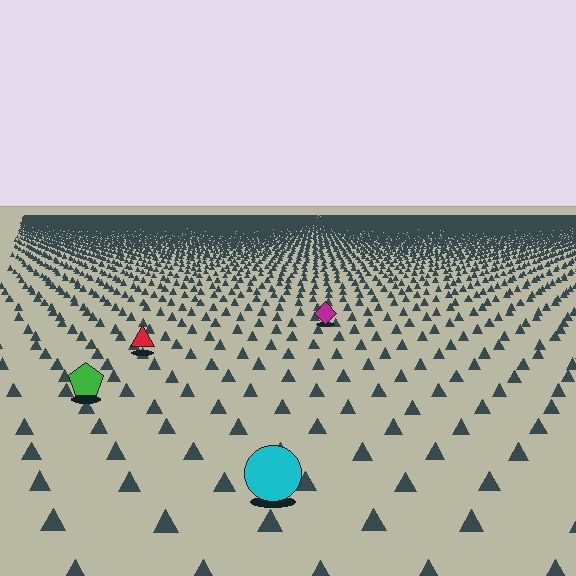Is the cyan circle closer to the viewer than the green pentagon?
Yes. The cyan circle is closer — you can tell from the texture gradient: the ground texture is coarser near it.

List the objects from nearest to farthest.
From nearest to farthest: the cyan circle, the green pentagon, the red triangle, the magenta diamond.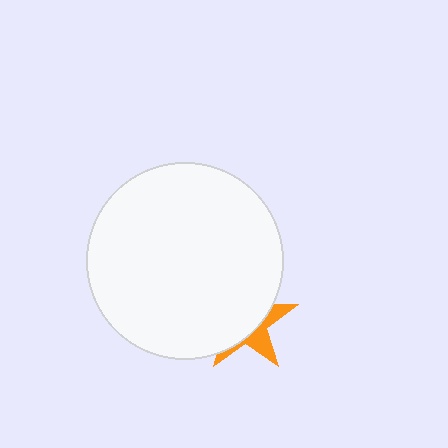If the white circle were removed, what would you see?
You would see the complete orange star.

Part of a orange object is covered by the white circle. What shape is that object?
It is a star.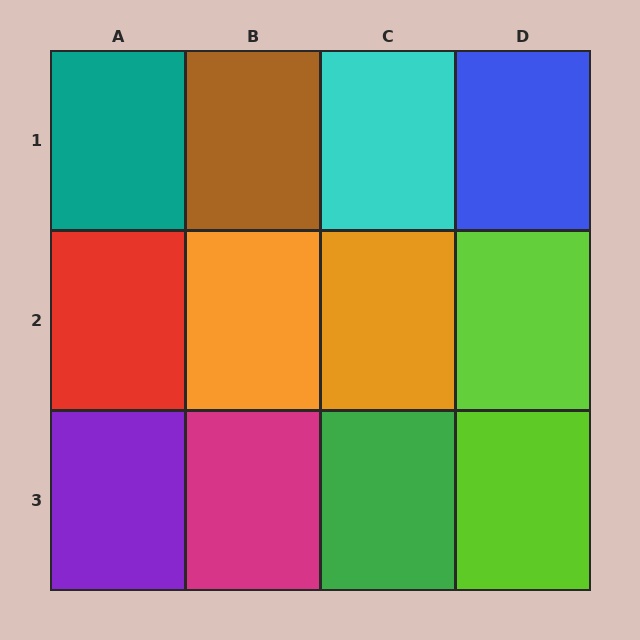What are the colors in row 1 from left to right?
Teal, brown, cyan, blue.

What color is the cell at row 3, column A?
Purple.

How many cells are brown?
1 cell is brown.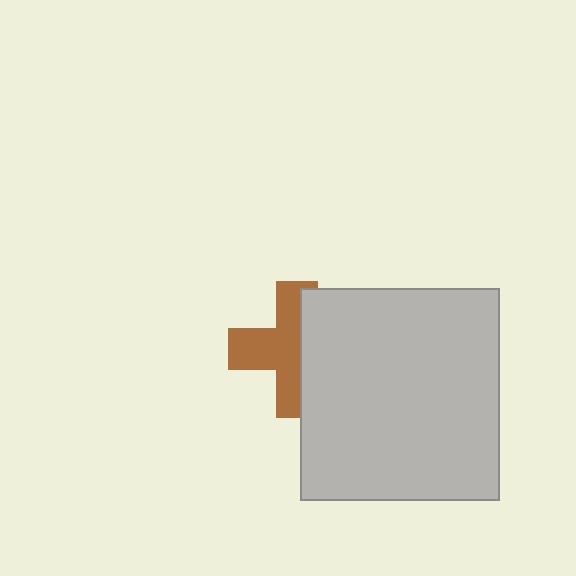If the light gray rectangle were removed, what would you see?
You would see the complete brown cross.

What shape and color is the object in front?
The object in front is a light gray rectangle.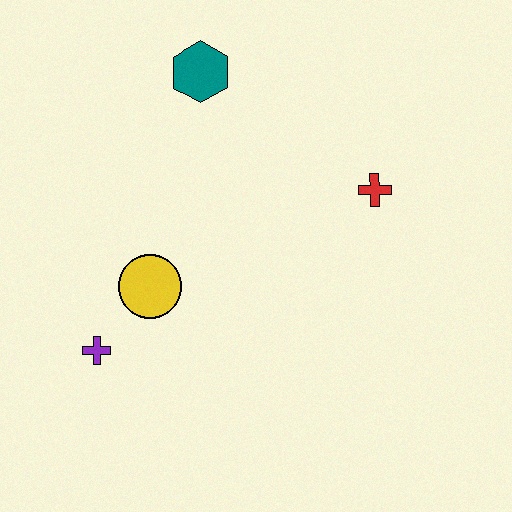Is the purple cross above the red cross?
No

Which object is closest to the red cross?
The teal hexagon is closest to the red cross.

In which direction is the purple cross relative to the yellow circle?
The purple cross is below the yellow circle.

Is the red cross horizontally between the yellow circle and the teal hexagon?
No